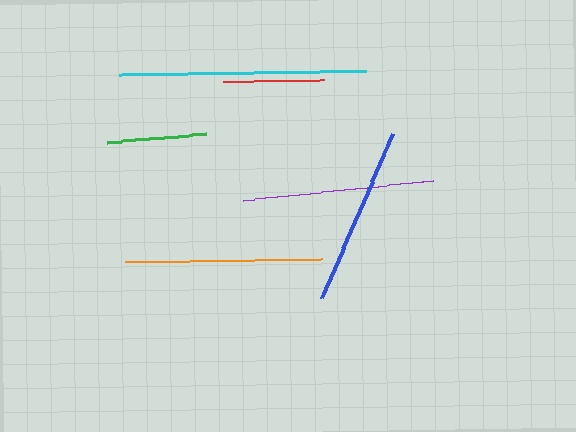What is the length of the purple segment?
The purple segment is approximately 192 pixels long.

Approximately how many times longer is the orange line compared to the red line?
The orange line is approximately 2.0 times the length of the red line.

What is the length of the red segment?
The red segment is approximately 101 pixels long.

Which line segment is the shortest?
The green line is the shortest at approximately 99 pixels.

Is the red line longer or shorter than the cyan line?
The cyan line is longer than the red line.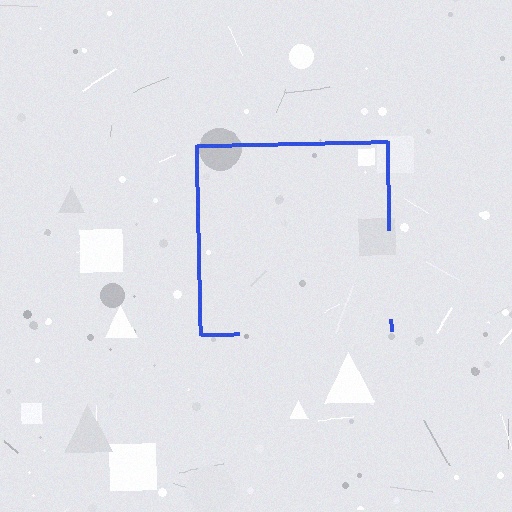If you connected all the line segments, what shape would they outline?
They would outline a square.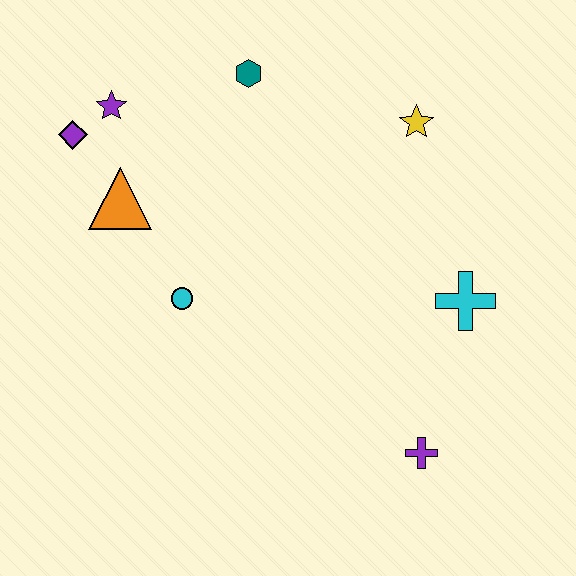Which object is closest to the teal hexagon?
The purple star is closest to the teal hexagon.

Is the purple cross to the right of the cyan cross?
No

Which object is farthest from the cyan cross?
The purple diamond is farthest from the cyan cross.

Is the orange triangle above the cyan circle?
Yes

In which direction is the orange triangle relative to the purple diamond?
The orange triangle is below the purple diamond.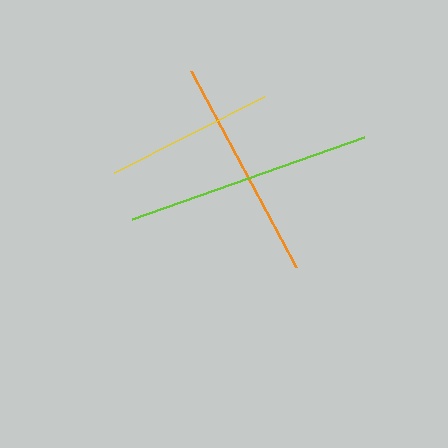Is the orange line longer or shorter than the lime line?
The lime line is longer than the orange line.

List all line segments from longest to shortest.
From longest to shortest: lime, orange, yellow.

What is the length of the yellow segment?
The yellow segment is approximately 168 pixels long.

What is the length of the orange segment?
The orange segment is approximately 222 pixels long.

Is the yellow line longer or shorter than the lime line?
The lime line is longer than the yellow line.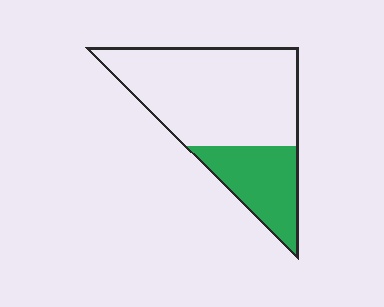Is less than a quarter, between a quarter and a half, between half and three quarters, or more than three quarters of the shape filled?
Between a quarter and a half.